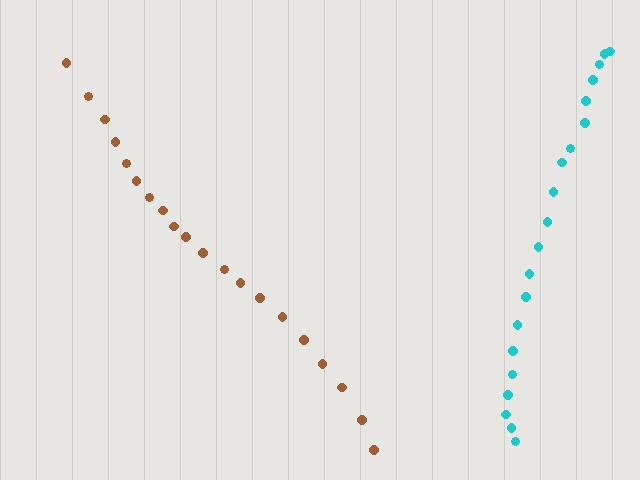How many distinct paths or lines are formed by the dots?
There are 2 distinct paths.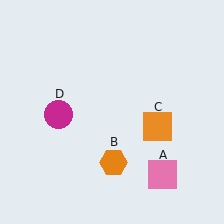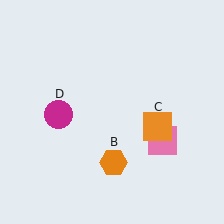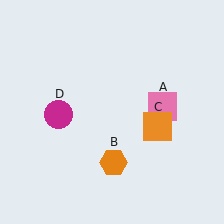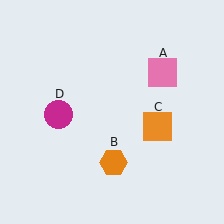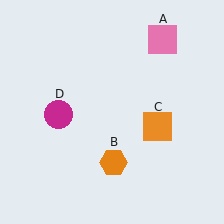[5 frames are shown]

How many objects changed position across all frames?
1 object changed position: pink square (object A).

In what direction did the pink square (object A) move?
The pink square (object A) moved up.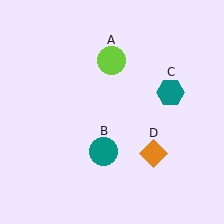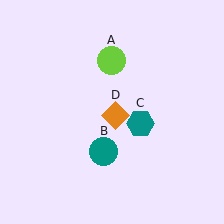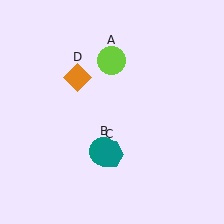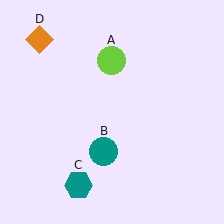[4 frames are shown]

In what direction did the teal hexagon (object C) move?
The teal hexagon (object C) moved down and to the left.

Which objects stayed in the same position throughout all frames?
Lime circle (object A) and teal circle (object B) remained stationary.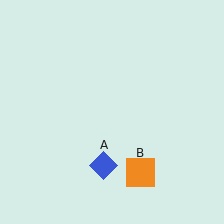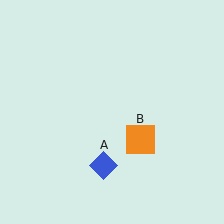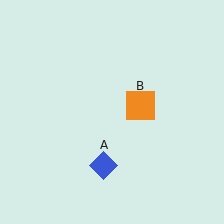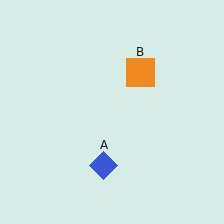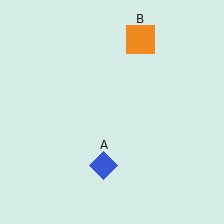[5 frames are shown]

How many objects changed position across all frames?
1 object changed position: orange square (object B).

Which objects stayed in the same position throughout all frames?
Blue diamond (object A) remained stationary.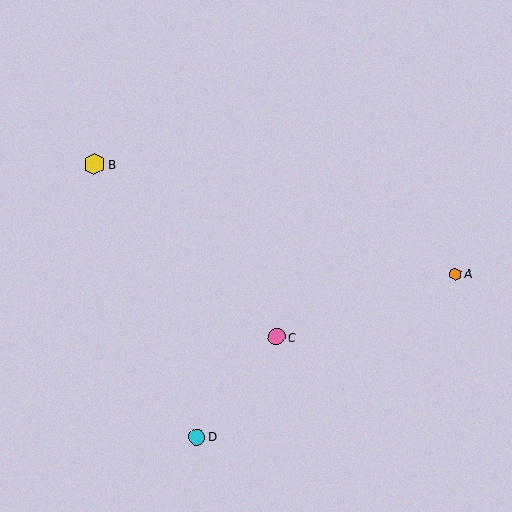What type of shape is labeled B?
Shape B is a yellow hexagon.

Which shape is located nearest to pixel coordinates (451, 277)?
The orange hexagon (labeled A) at (455, 274) is nearest to that location.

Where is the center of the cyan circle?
The center of the cyan circle is at (197, 437).